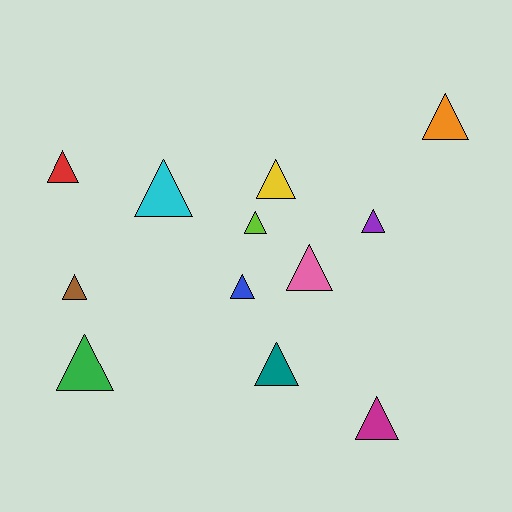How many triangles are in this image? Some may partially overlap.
There are 12 triangles.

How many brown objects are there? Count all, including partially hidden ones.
There is 1 brown object.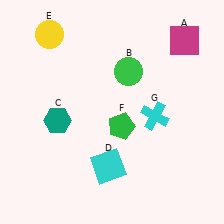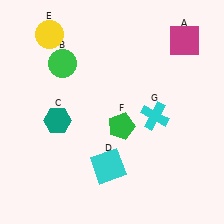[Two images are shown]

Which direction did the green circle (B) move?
The green circle (B) moved left.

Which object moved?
The green circle (B) moved left.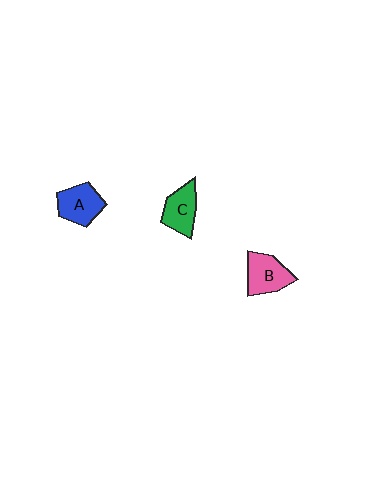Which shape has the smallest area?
Shape C (green).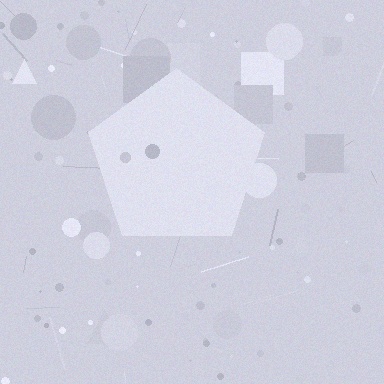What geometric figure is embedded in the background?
A pentagon is embedded in the background.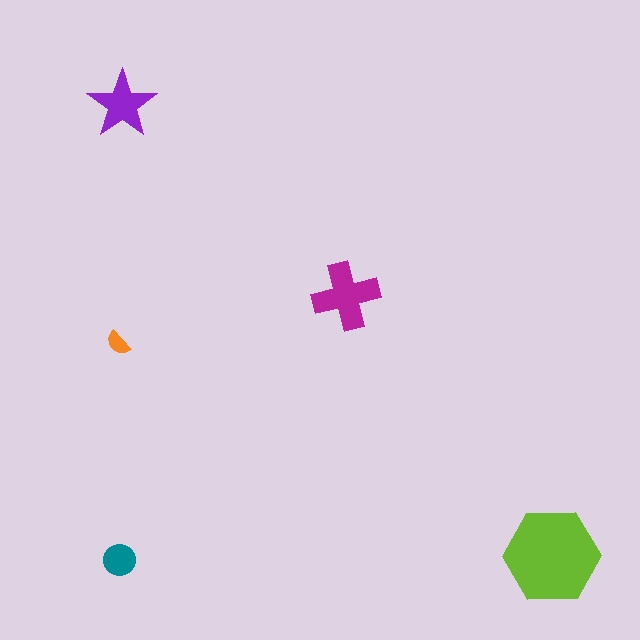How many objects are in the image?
There are 5 objects in the image.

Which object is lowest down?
The teal circle is bottommost.